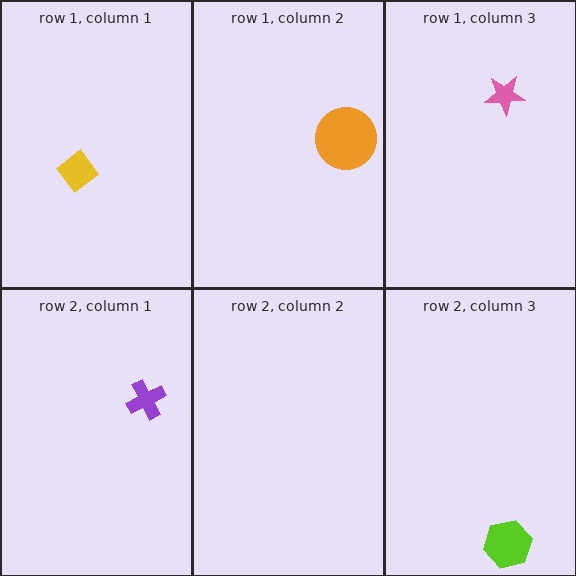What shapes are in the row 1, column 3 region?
The pink star.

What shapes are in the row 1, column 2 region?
The orange circle.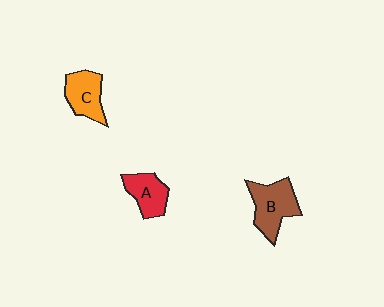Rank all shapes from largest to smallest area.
From largest to smallest: B (brown), C (orange), A (red).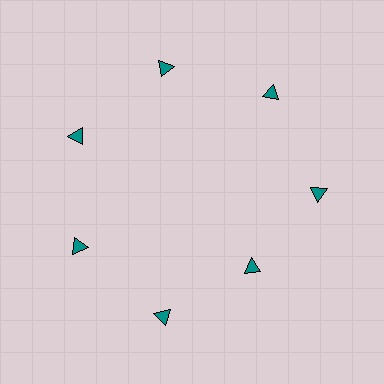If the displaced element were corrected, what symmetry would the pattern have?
It would have 7-fold rotational symmetry — the pattern would map onto itself every 51 degrees.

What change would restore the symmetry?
The symmetry would be restored by moving it outward, back onto the ring so that all 7 triangles sit at equal angles and equal distance from the center.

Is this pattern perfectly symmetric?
No. The 7 teal triangles are arranged in a ring, but one element near the 5 o'clock position is pulled inward toward the center, breaking the 7-fold rotational symmetry.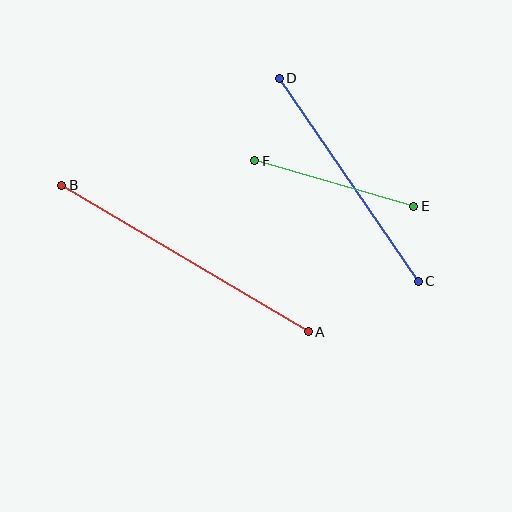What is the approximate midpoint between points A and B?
The midpoint is at approximately (185, 258) pixels.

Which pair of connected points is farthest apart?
Points A and B are farthest apart.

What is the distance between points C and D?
The distance is approximately 246 pixels.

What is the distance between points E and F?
The distance is approximately 165 pixels.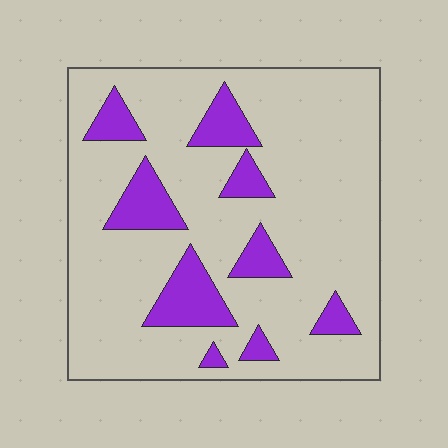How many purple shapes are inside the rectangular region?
9.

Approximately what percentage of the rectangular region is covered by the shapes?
Approximately 20%.